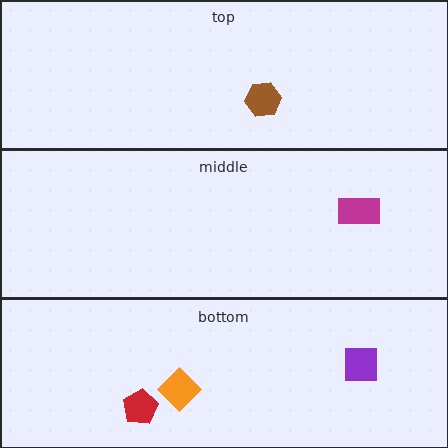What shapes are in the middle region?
The magenta rectangle.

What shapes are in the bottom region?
The purple square, the red pentagon, the orange diamond.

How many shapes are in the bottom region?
3.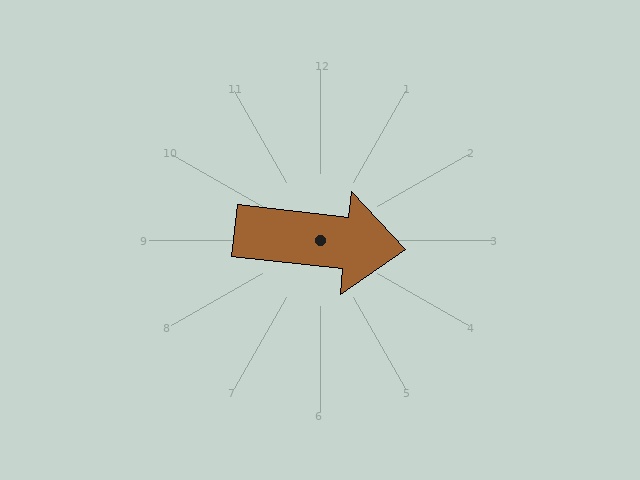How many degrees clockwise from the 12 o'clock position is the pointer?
Approximately 96 degrees.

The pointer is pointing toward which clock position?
Roughly 3 o'clock.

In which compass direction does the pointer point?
East.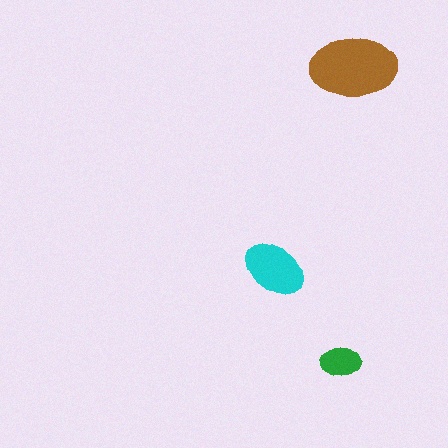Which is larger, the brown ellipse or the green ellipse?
The brown one.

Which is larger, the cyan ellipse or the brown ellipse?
The brown one.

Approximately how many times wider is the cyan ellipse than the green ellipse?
About 1.5 times wider.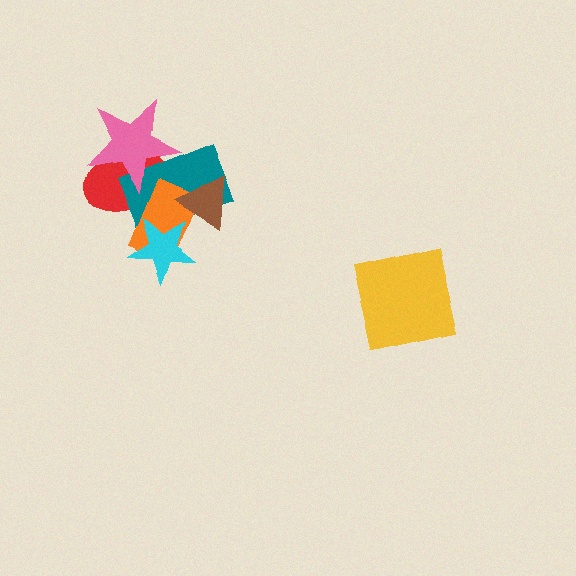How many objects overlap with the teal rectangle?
5 objects overlap with the teal rectangle.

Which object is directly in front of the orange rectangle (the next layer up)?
The brown triangle is directly in front of the orange rectangle.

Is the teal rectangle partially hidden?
Yes, it is partially covered by another shape.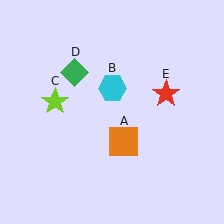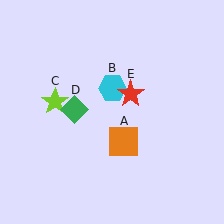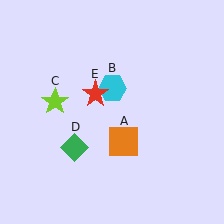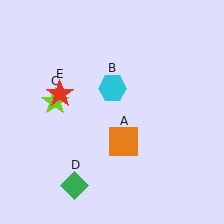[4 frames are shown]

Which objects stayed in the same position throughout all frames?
Orange square (object A) and cyan hexagon (object B) and lime star (object C) remained stationary.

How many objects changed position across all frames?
2 objects changed position: green diamond (object D), red star (object E).